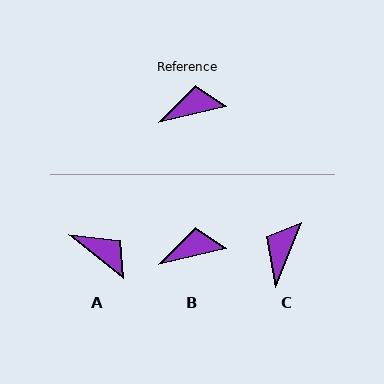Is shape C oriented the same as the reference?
No, it is off by about 55 degrees.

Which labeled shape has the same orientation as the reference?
B.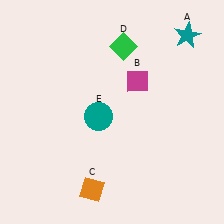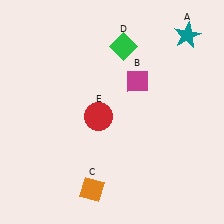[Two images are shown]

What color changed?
The circle (E) changed from teal in Image 1 to red in Image 2.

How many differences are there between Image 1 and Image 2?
There is 1 difference between the two images.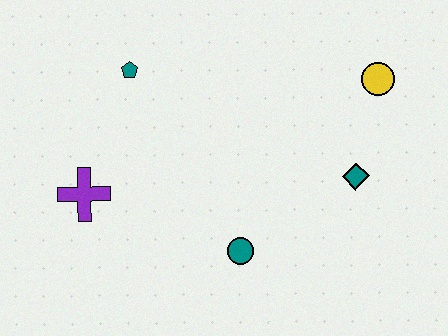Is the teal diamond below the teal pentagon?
Yes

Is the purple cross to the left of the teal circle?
Yes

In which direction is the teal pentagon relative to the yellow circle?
The teal pentagon is to the left of the yellow circle.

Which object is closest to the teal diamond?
The yellow circle is closest to the teal diamond.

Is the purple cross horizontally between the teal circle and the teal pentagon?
No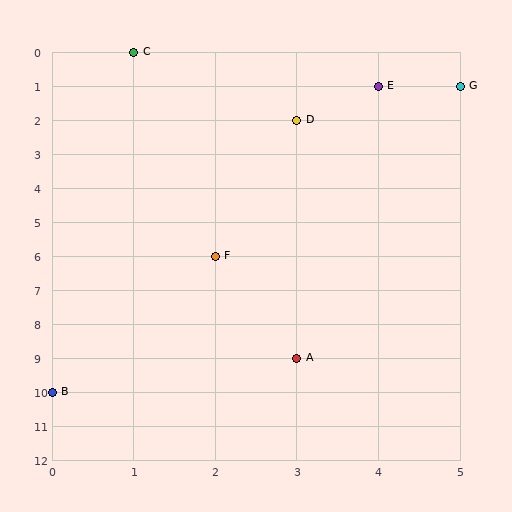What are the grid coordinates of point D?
Point D is at grid coordinates (3, 2).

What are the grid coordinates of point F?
Point F is at grid coordinates (2, 6).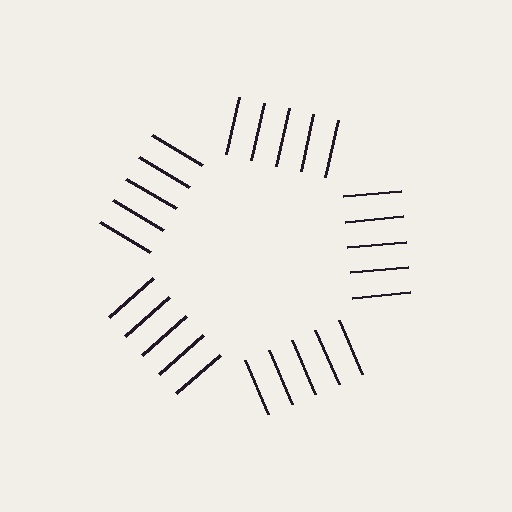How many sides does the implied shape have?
5 sides — the line-ends trace a pentagon.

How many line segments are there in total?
25 — 5 along each of the 5 edges.